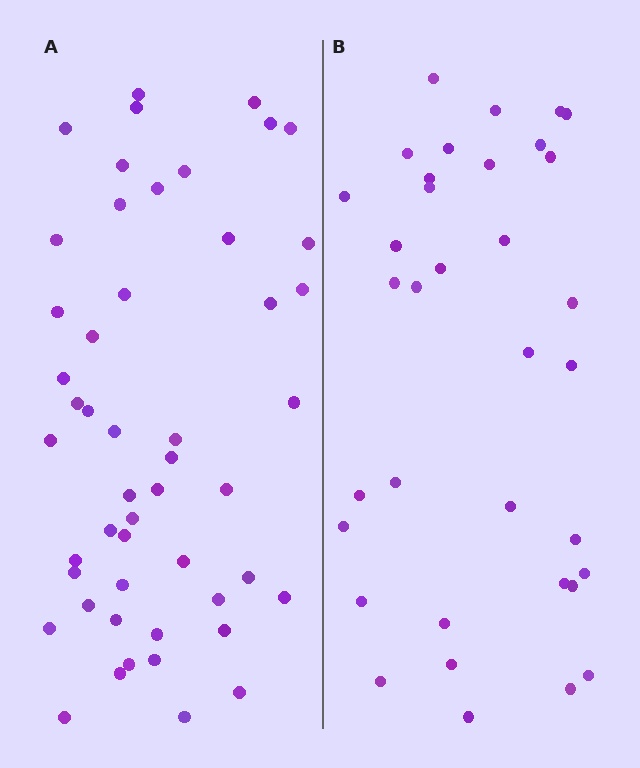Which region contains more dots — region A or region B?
Region A (the left region) has more dots.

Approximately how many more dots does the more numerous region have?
Region A has approximately 15 more dots than region B.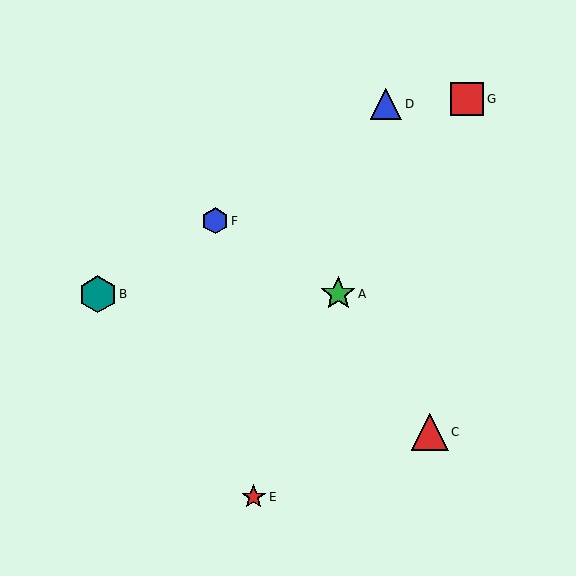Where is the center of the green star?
The center of the green star is at (338, 294).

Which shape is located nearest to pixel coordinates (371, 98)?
The blue triangle (labeled D) at (386, 104) is nearest to that location.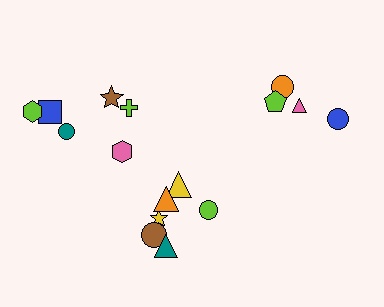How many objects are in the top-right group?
There are 4 objects.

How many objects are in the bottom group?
There are 6 objects.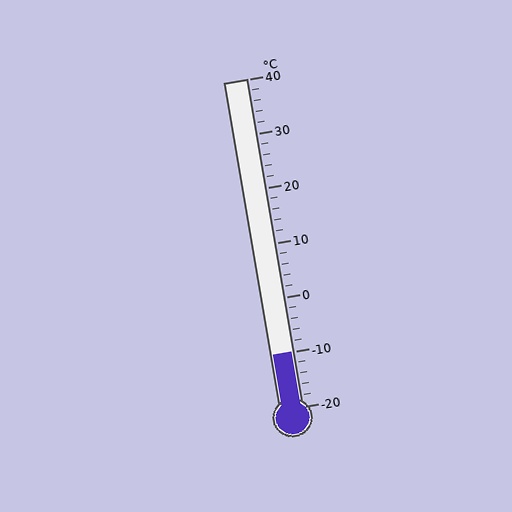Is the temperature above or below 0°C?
The temperature is below 0°C.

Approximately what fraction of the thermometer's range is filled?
The thermometer is filled to approximately 15% of its range.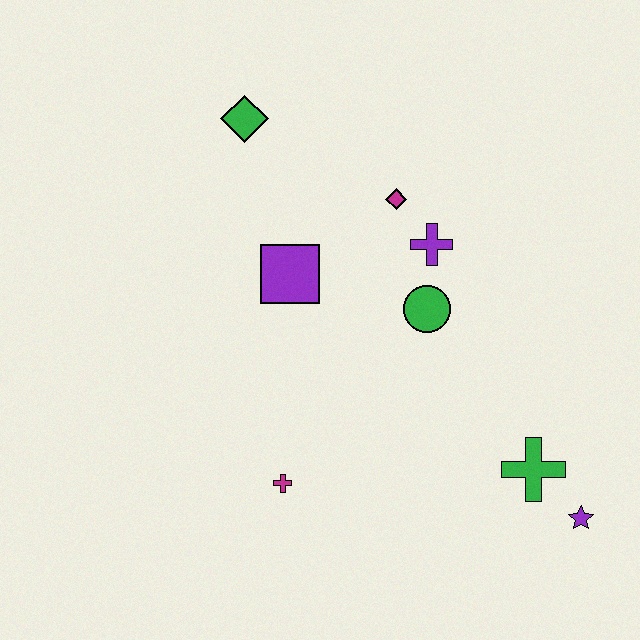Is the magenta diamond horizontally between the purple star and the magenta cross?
Yes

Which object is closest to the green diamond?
The purple square is closest to the green diamond.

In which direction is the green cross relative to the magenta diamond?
The green cross is below the magenta diamond.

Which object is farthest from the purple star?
The green diamond is farthest from the purple star.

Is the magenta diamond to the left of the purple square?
No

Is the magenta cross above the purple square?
No